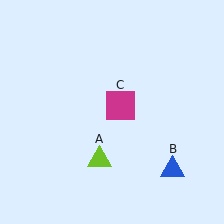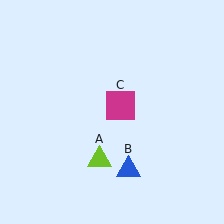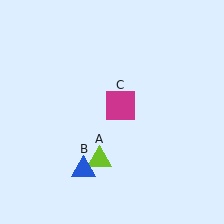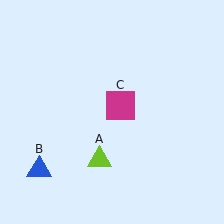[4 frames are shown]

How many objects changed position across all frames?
1 object changed position: blue triangle (object B).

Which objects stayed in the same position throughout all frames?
Lime triangle (object A) and magenta square (object C) remained stationary.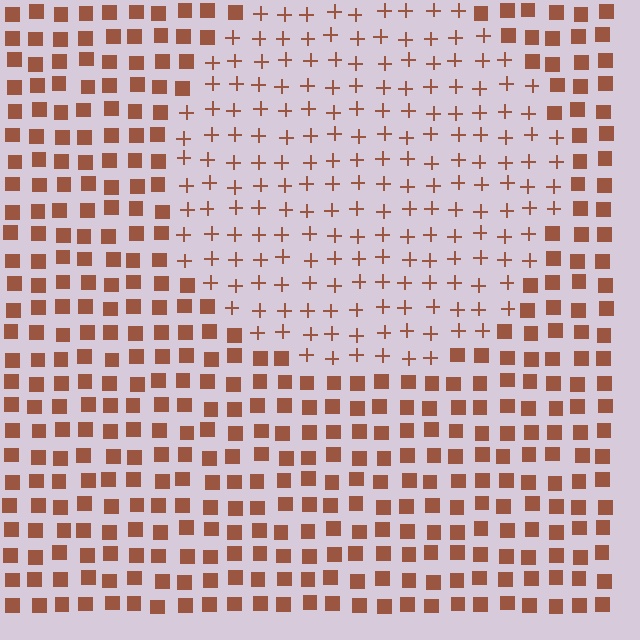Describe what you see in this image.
The image is filled with small brown elements arranged in a uniform grid. A circle-shaped region contains plus signs, while the surrounding area contains squares. The boundary is defined purely by the change in element shape.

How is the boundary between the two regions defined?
The boundary is defined by a change in element shape: plus signs inside vs. squares outside. All elements share the same color and spacing.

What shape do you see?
I see a circle.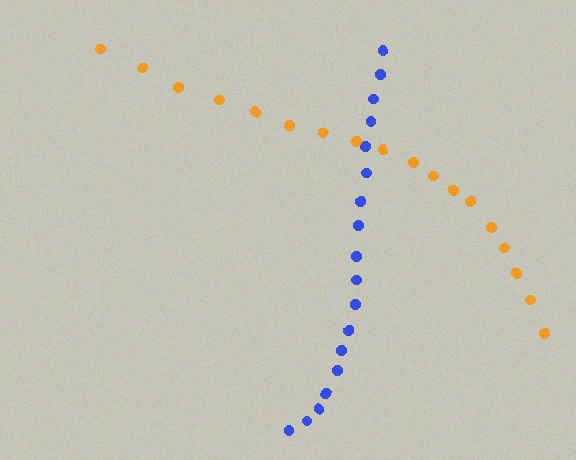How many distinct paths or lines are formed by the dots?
There are 2 distinct paths.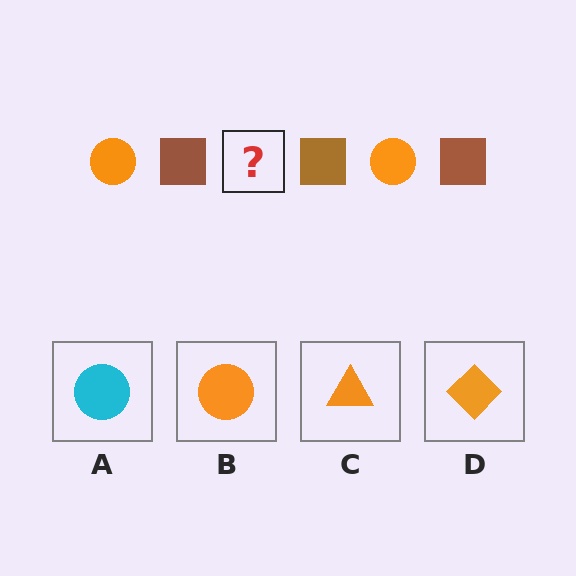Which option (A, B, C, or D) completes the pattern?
B.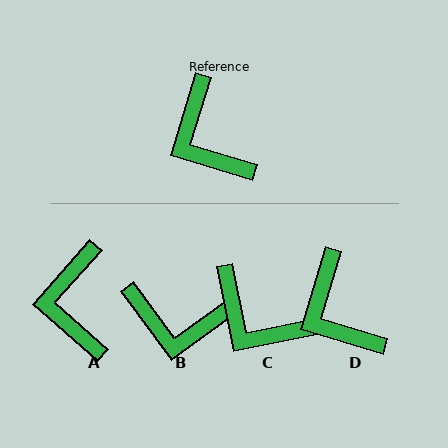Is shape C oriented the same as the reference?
No, it is off by about 29 degrees.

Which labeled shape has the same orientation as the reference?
D.